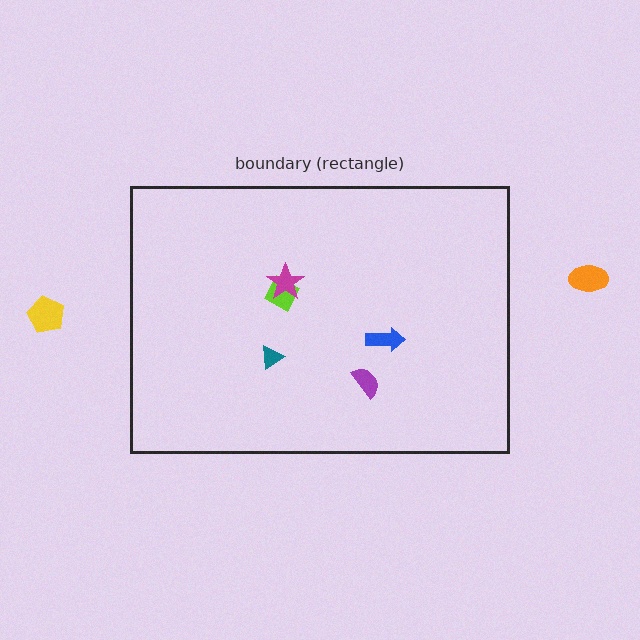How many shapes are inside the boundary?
5 inside, 2 outside.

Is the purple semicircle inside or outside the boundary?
Inside.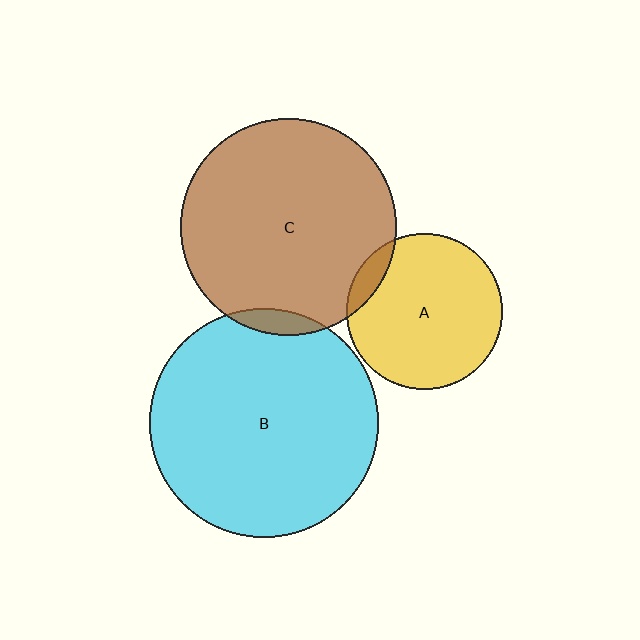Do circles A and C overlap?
Yes.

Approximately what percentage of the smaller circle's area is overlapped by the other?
Approximately 10%.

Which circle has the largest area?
Circle B (cyan).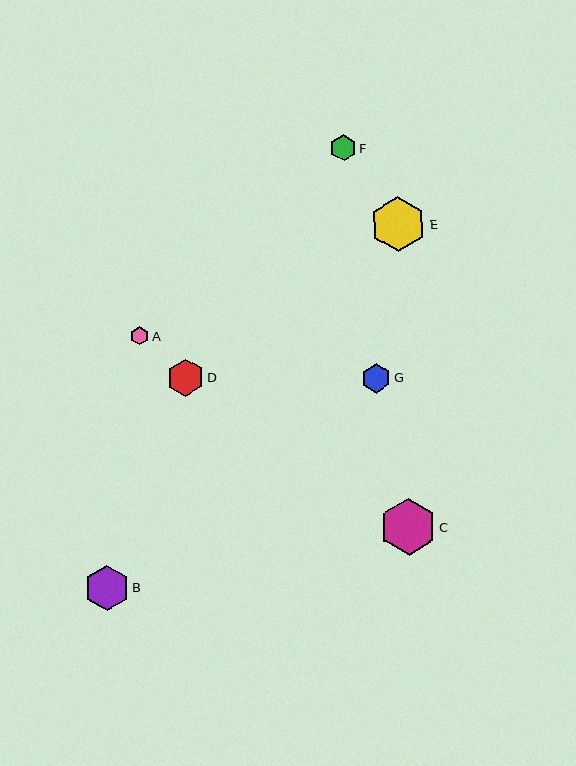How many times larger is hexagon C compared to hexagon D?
Hexagon C is approximately 1.5 times the size of hexagon D.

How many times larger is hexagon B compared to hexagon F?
Hexagon B is approximately 1.7 times the size of hexagon F.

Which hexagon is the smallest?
Hexagon A is the smallest with a size of approximately 18 pixels.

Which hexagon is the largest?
Hexagon C is the largest with a size of approximately 56 pixels.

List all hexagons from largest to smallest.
From largest to smallest: C, E, B, D, G, F, A.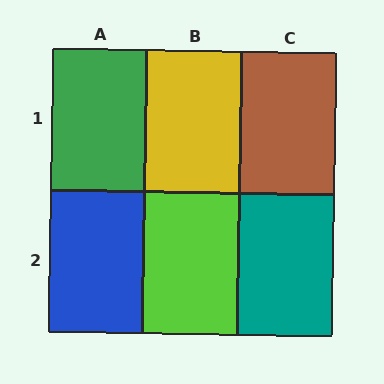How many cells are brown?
1 cell is brown.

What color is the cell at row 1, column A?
Green.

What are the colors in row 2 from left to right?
Blue, lime, teal.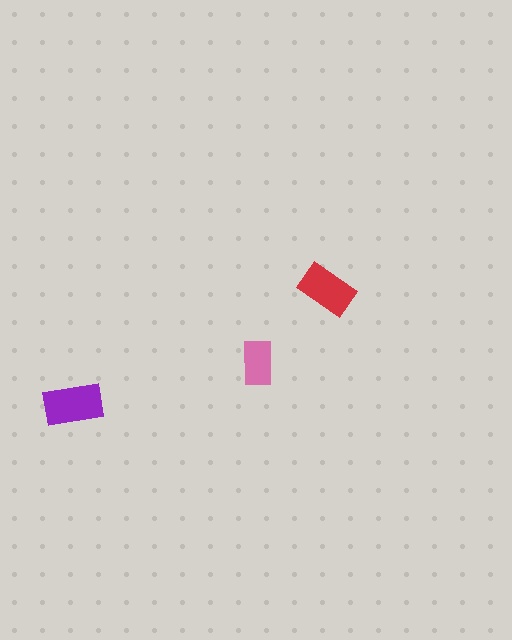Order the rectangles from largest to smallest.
the purple one, the red one, the pink one.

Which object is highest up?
The red rectangle is topmost.